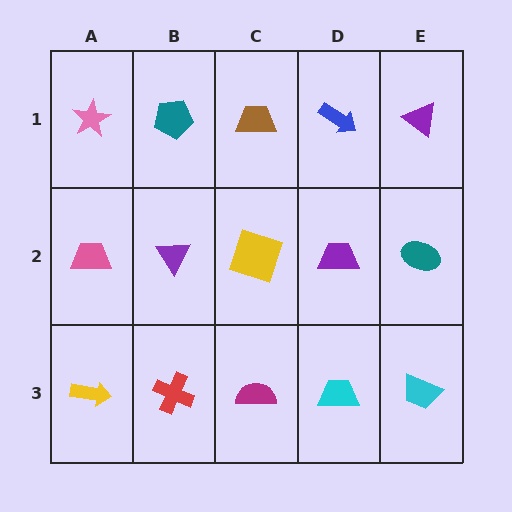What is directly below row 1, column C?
A yellow square.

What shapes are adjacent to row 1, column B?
A purple triangle (row 2, column B), a pink star (row 1, column A), a brown trapezoid (row 1, column C).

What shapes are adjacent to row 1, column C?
A yellow square (row 2, column C), a teal pentagon (row 1, column B), a blue arrow (row 1, column D).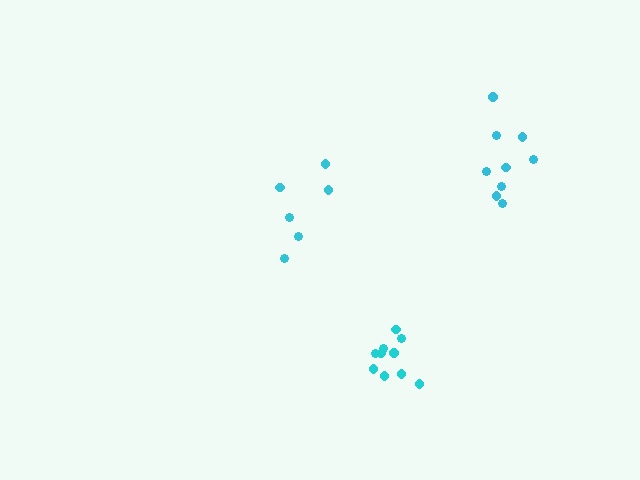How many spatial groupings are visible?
There are 3 spatial groupings.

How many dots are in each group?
Group 1: 9 dots, Group 2: 6 dots, Group 3: 10 dots (25 total).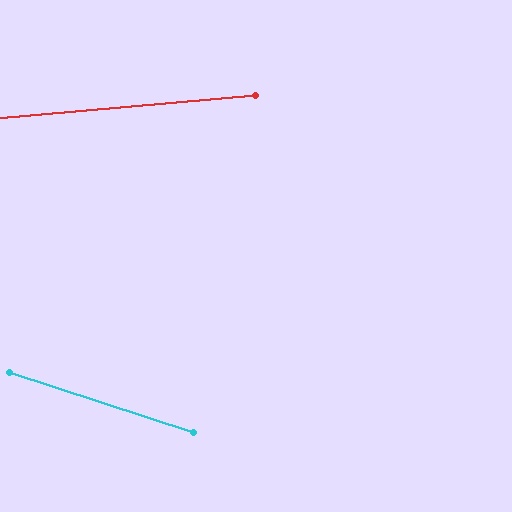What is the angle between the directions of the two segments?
Approximately 23 degrees.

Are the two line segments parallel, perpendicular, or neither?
Neither parallel nor perpendicular — they differ by about 23°.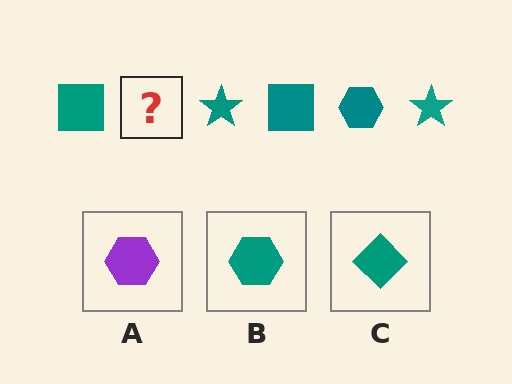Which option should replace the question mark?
Option B.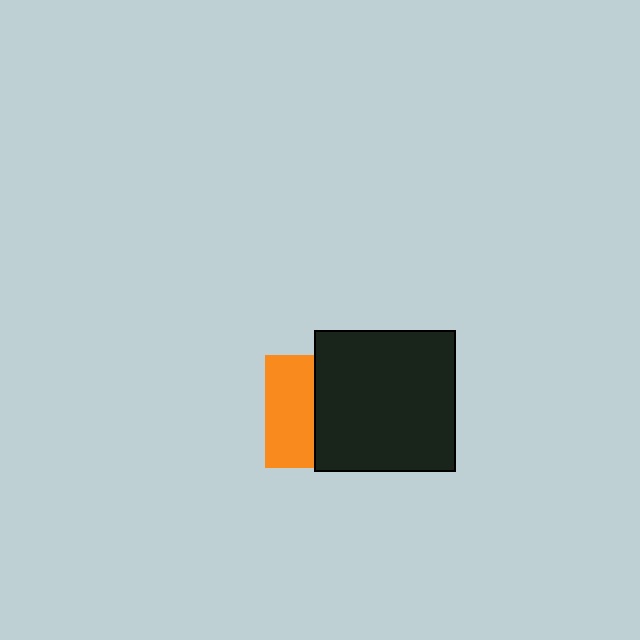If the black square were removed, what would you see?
You would see the complete orange square.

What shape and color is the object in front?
The object in front is a black square.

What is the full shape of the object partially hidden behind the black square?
The partially hidden object is an orange square.